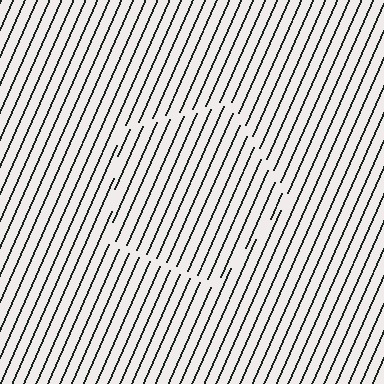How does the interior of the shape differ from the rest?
The interior of the shape contains the same grating, shifted by half a period — the contour is defined by the phase discontinuity where line-ends from the inner and outer gratings abut.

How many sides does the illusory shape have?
5 sides — the line-ends trace a pentagon.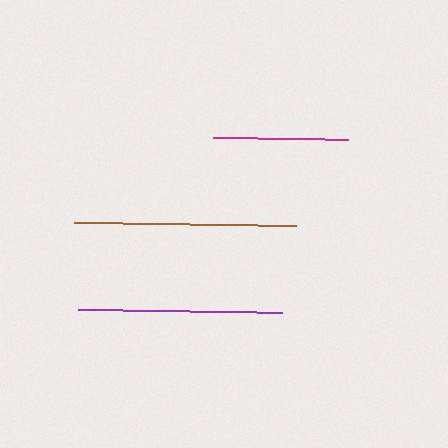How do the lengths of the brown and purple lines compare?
The brown and purple lines are approximately the same length.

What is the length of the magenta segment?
The magenta segment is approximately 135 pixels long.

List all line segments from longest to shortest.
From longest to shortest: brown, purple, magenta.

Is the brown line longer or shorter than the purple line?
The brown line is longer than the purple line.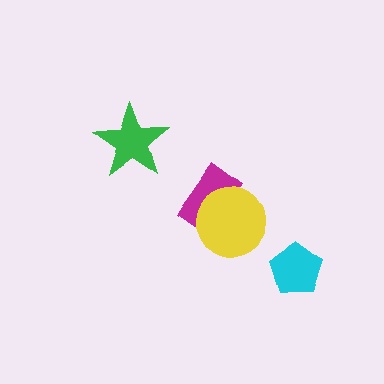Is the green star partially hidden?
No, no other shape covers it.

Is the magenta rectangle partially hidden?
Yes, it is partially covered by another shape.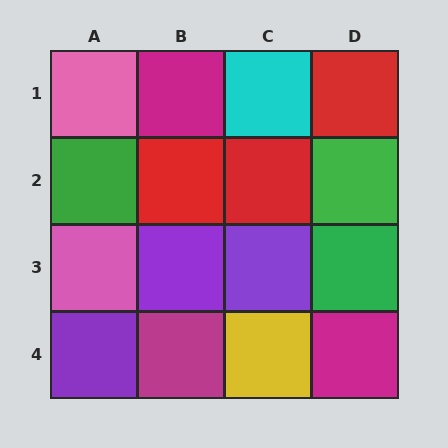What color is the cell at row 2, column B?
Red.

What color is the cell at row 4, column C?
Yellow.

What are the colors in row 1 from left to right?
Pink, magenta, cyan, red.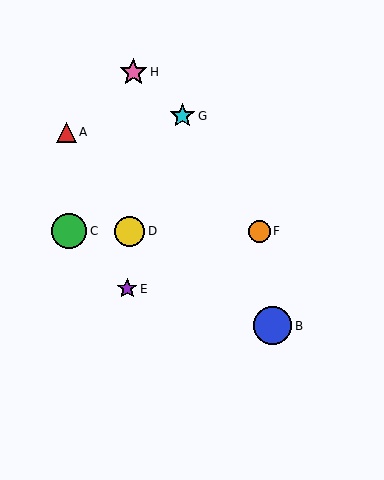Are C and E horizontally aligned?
No, C is at y≈231 and E is at y≈289.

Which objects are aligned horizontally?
Objects C, D, F are aligned horizontally.